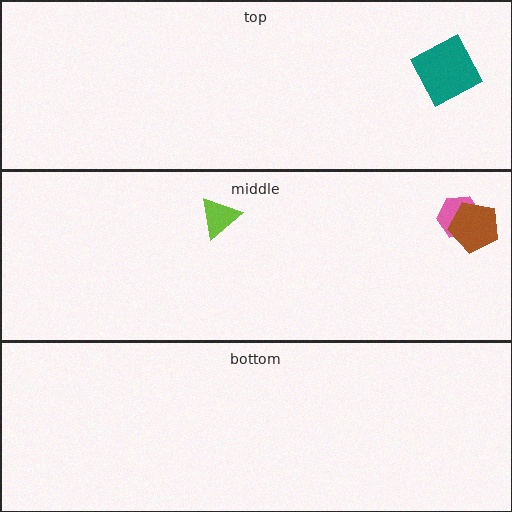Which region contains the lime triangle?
The middle region.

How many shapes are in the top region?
1.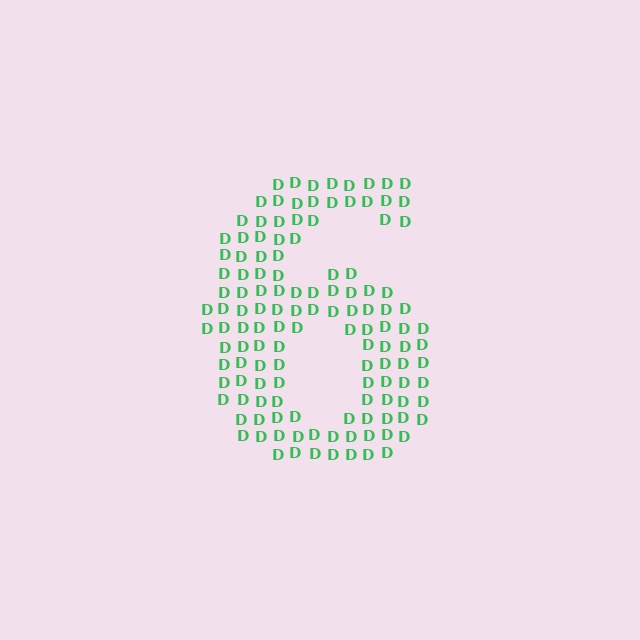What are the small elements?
The small elements are letter D's.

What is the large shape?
The large shape is the digit 6.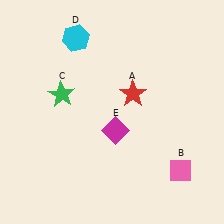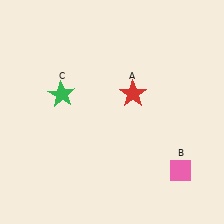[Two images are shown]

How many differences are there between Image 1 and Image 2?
There are 2 differences between the two images.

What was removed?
The cyan hexagon (D), the magenta diamond (E) were removed in Image 2.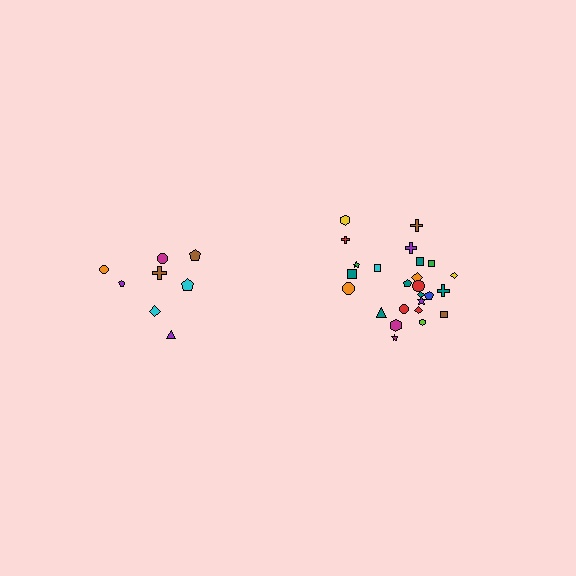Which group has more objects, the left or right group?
The right group.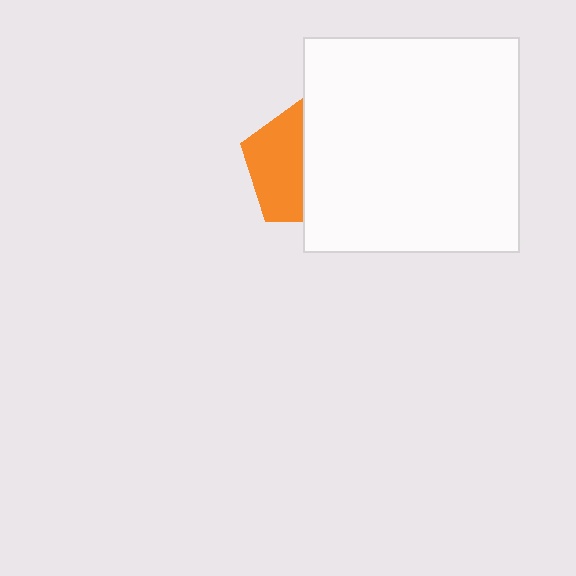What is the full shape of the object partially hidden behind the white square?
The partially hidden object is an orange pentagon.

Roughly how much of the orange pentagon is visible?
About half of it is visible (roughly 47%).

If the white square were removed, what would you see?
You would see the complete orange pentagon.